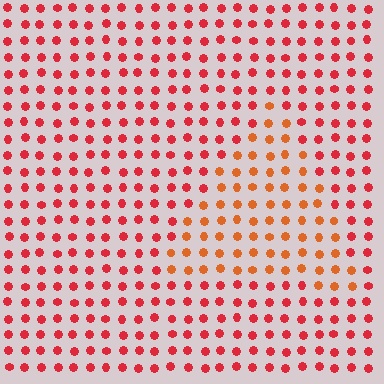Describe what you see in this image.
The image is filled with small red elements in a uniform arrangement. A triangle-shaped region is visible where the elements are tinted to a slightly different hue, forming a subtle color boundary.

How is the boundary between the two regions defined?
The boundary is defined purely by a slight shift in hue (about 28 degrees). Spacing, size, and orientation are identical on both sides.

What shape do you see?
I see a triangle.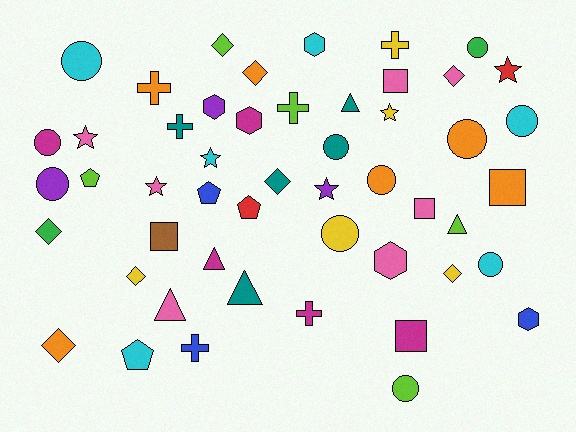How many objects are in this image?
There are 50 objects.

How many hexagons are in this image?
There are 5 hexagons.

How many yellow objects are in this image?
There are 5 yellow objects.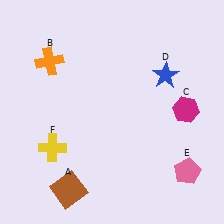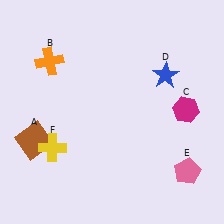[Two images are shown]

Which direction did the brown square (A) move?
The brown square (A) moved up.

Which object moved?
The brown square (A) moved up.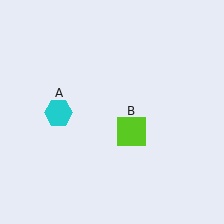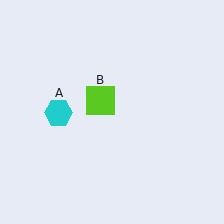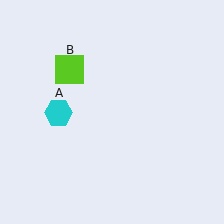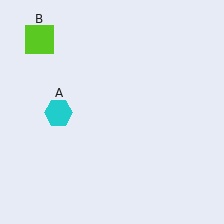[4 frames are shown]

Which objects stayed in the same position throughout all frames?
Cyan hexagon (object A) remained stationary.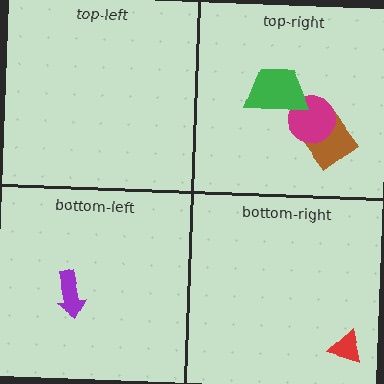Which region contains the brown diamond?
The top-right region.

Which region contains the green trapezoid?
The top-right region.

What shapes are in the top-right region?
The brown diamond, the magenta circle, the green trapezoid.